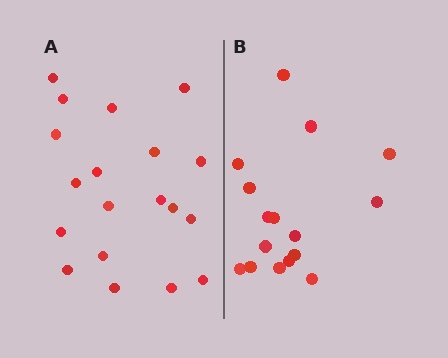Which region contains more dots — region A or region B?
Region A (the left region) has more dots.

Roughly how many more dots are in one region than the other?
Region A has just a few more — roughly 2 or 3 more dots than region B.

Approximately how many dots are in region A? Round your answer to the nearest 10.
About 20 dots. (The exact count is 19, which rounds to 20.)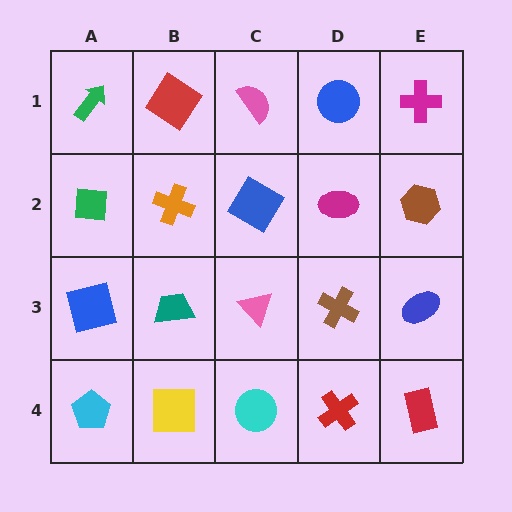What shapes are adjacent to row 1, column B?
An orange cross (row 2, column B), a green arrow (row 1, column A), a pink semicircle (row 1, column C).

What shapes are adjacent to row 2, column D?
A blue circle (row 1, column D), a brown cross (row 3, column D), a blue diamond (row 2, column C), a brown hexagon (row 2, column E).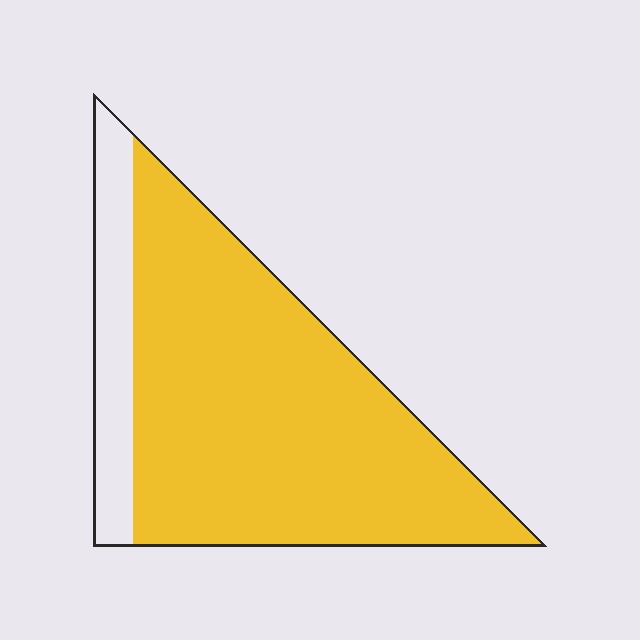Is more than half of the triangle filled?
Yes.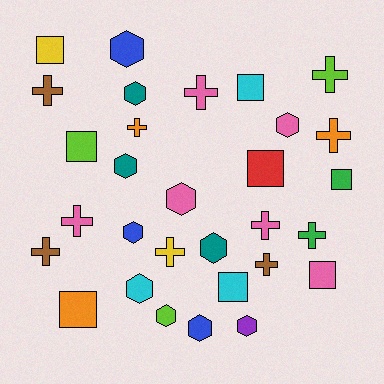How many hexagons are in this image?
There are 11 hexagons.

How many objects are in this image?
There are 30 objects.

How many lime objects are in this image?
There are 3 lime objects.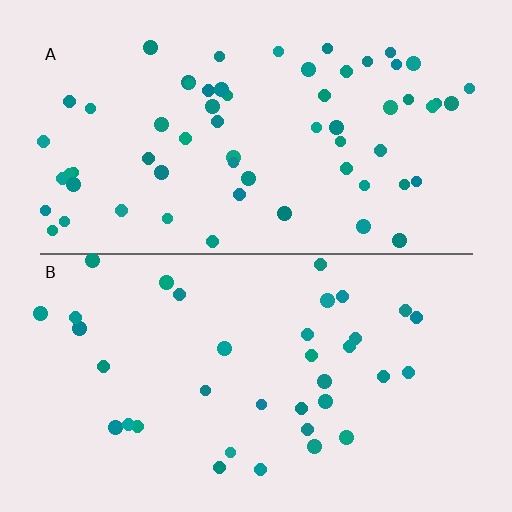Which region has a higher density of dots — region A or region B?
A (the top).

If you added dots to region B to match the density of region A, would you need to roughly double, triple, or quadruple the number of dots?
Approximately double.